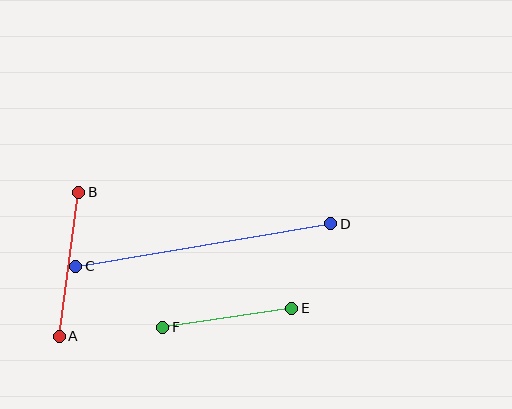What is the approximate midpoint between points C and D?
The midpoint is at approximately (203, 245) pixels.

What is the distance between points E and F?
The distance is approximately 130 pixels.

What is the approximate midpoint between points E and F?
The midpoint is at approximately (227, 318) pixels.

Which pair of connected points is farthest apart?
Points C and D are farthest apart.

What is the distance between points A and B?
The distance is approximately 145 pixels.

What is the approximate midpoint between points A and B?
The midpoint is at approximately (69, 264) pixels.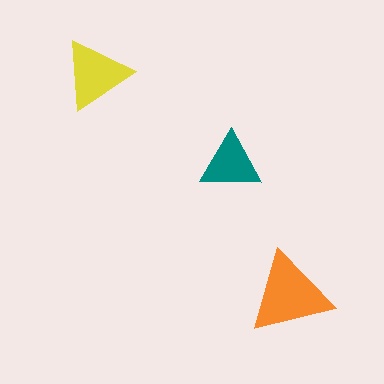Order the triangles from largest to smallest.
the orange one, the yellow one, the teal one.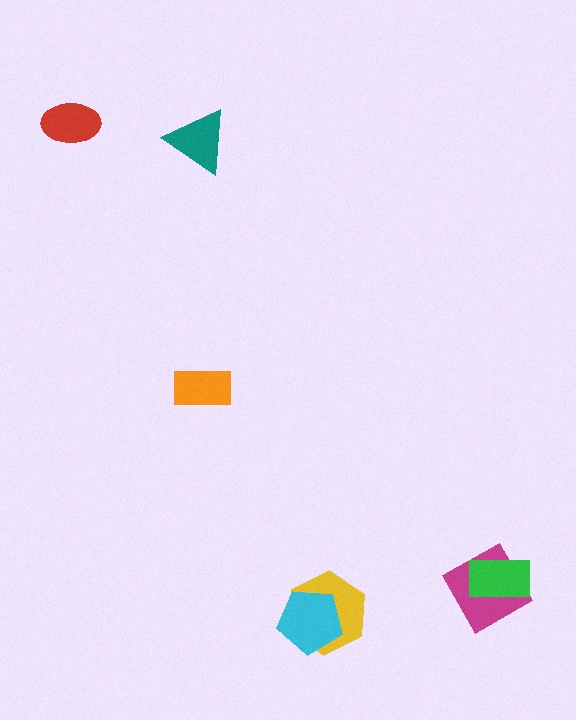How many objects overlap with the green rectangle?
1 object overlaps with the green rectangle.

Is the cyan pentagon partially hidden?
No, no other shape covers it.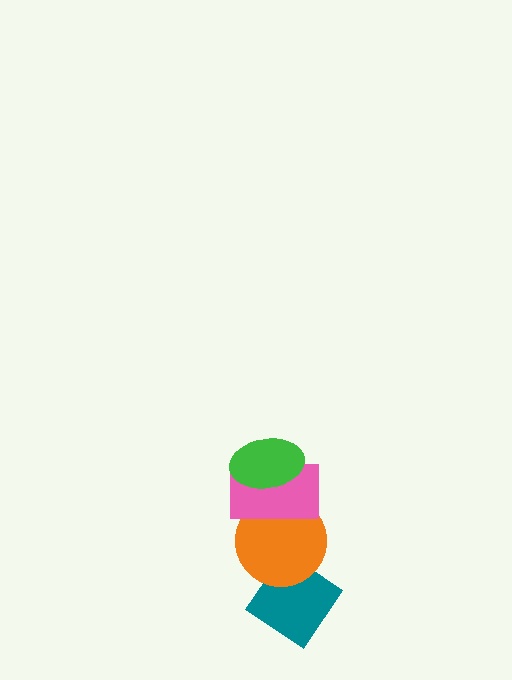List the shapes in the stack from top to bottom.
From top to bottom: the green ellipse, the pink rectangle, the orange circle, the teal diamond.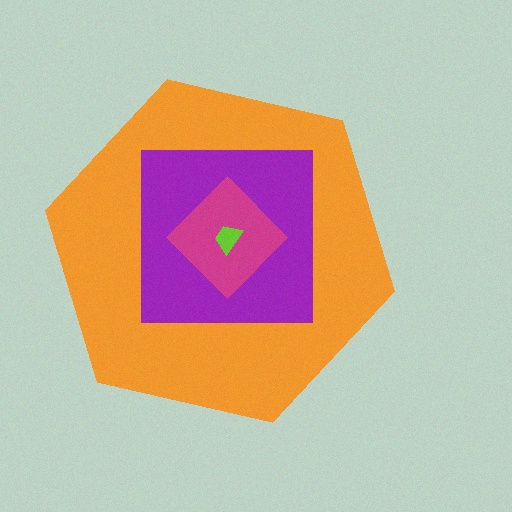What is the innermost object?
The lime trapezoid.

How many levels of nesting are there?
4.